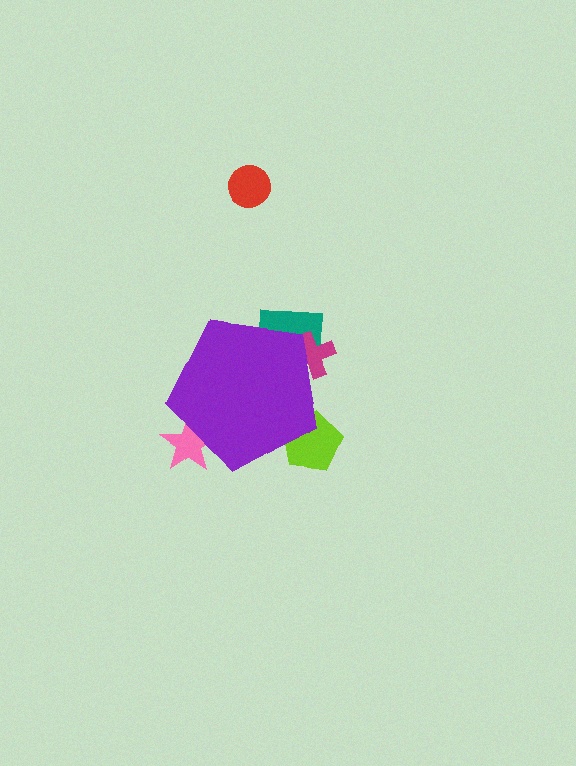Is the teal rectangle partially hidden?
Yes, the teal rectangle is partially hidden behind the purple pentagon.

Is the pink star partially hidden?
Yes, the pink star is partially hidden behind the purple pentagon.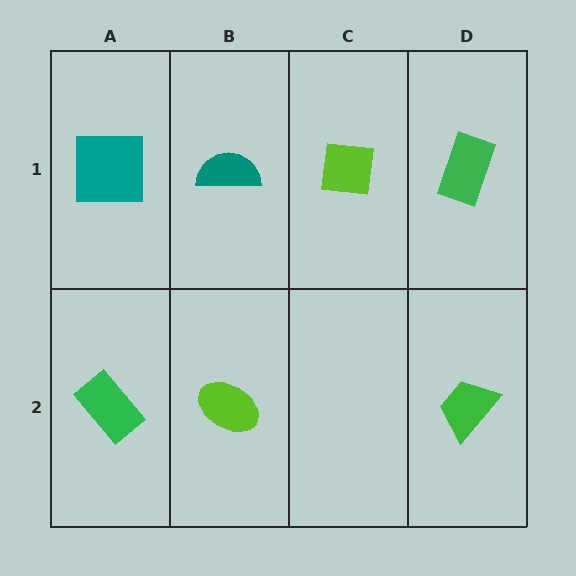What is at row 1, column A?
A teal square.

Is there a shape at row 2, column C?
No, that cell is empty.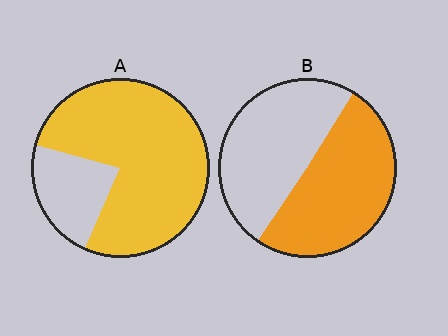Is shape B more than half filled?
Roughly half.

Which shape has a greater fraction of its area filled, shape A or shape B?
Shape A.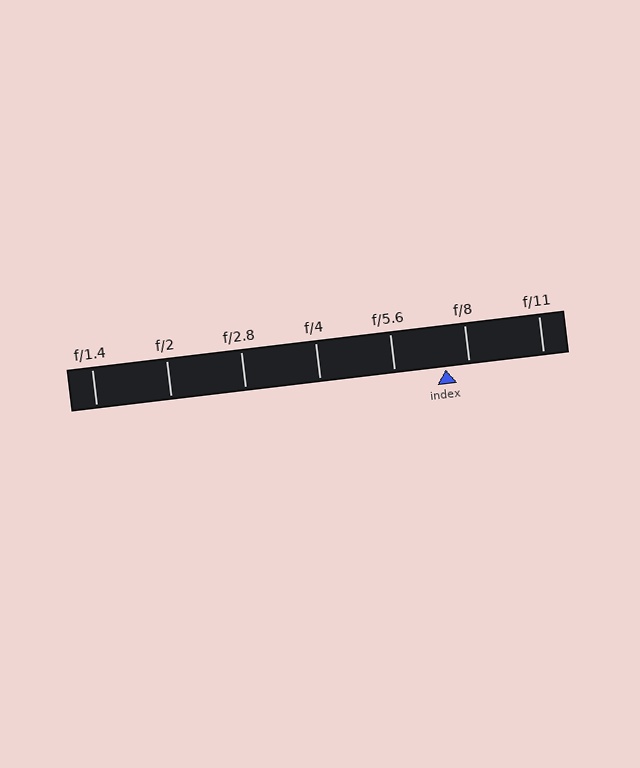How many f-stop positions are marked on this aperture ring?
There are 7 f-stop positions marked.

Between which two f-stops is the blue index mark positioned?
The index mark is between f/5.6 and f/8.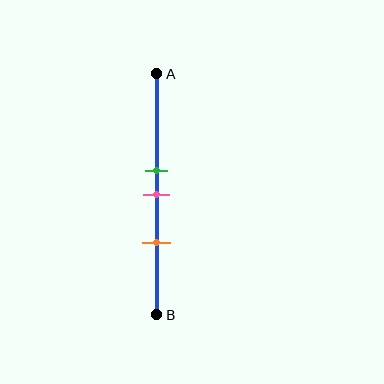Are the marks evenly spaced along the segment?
Yes, the marks are approximately evenly spaced.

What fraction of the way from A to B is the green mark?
The green mark is approximately 40% (0.4) of the way from A to B.